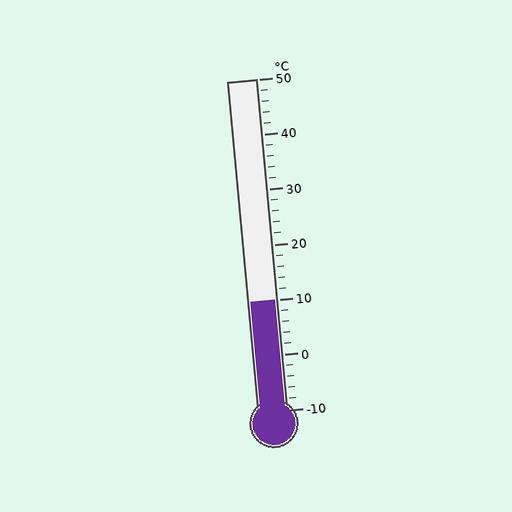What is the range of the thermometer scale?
The thermometer scale ranges from -10°C to 50°C.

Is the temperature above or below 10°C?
The temperature is at 10°C.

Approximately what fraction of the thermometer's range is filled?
The thermometer is filled to approximately 35% of its range.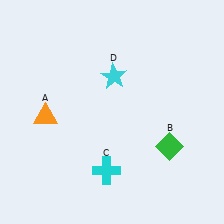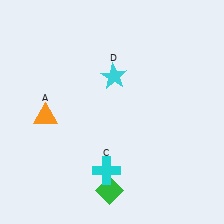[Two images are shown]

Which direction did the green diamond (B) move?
The green diamond (B) moved left.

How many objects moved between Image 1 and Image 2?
1 object moved between the two images.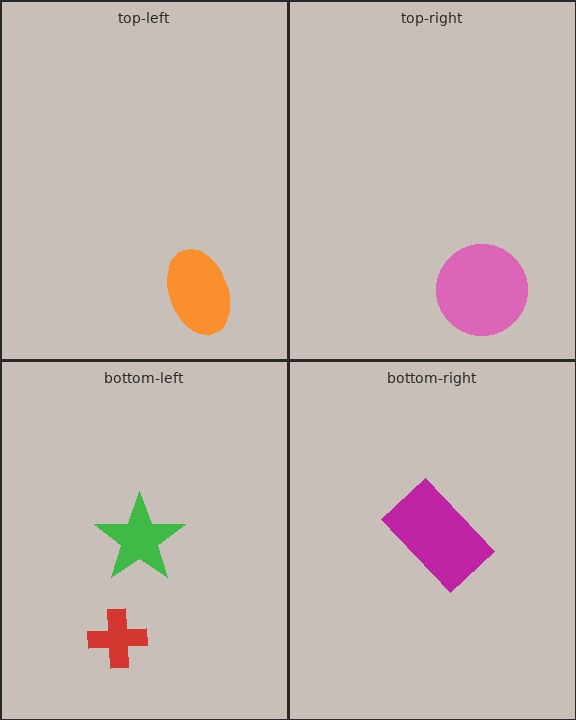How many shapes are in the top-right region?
1.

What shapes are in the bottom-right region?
The magenta rectangle.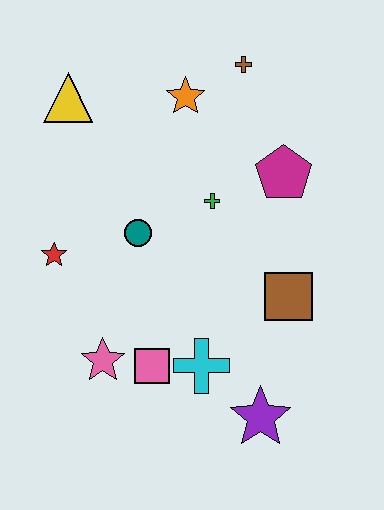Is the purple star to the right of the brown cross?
Yes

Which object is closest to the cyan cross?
The pink square is closest to the cyan cross.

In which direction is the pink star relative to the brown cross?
The pink star is below the brown cross.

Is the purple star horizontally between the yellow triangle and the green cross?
No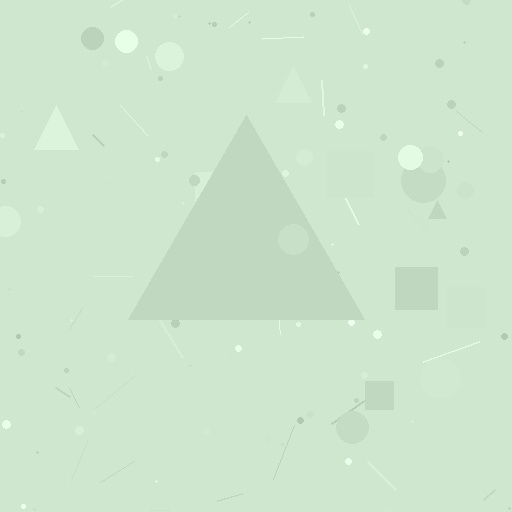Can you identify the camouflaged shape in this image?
The camouflaged shape is a triangle.